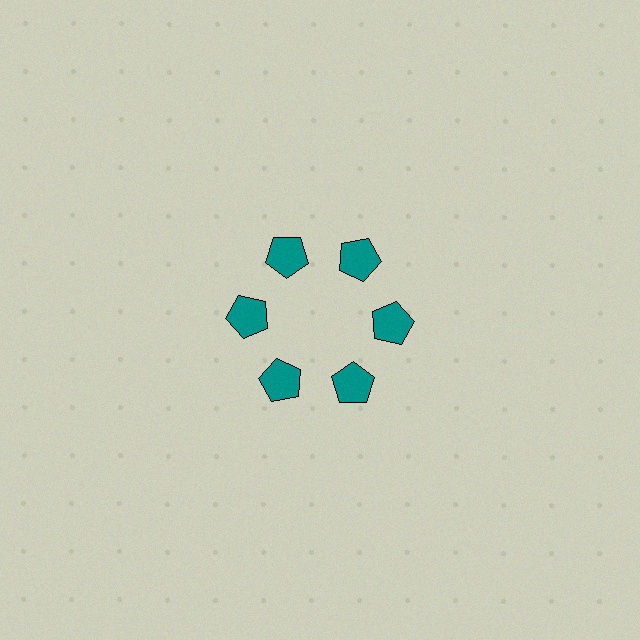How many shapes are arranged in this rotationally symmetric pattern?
There are 6 shapes, arranged in 6 groups of 1.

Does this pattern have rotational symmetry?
Yes, this pattern has 6-fold rotational symmetry. It looks the same after rotating 60 degrees around the center.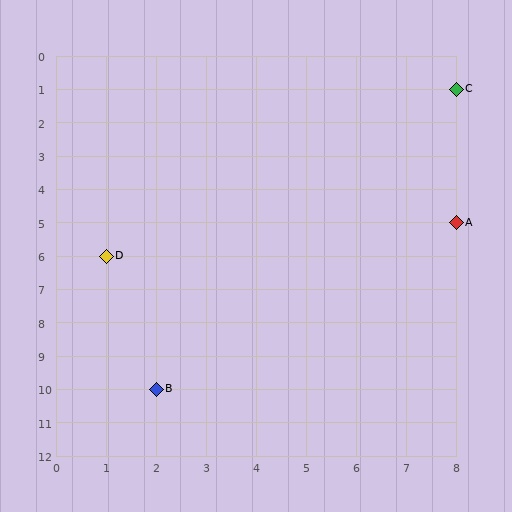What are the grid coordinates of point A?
Point A is at grid coordinates (8, 5).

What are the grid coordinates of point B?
Point B is at grid coordinates (2, 10).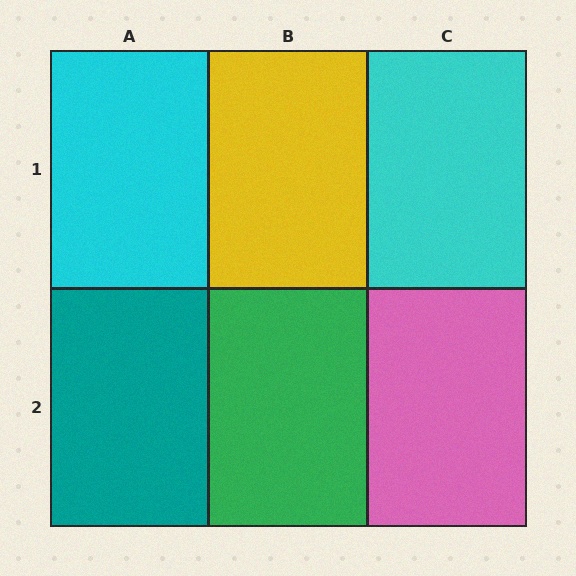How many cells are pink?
1 cell is pink.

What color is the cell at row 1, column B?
Yellow.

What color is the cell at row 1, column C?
Cyan.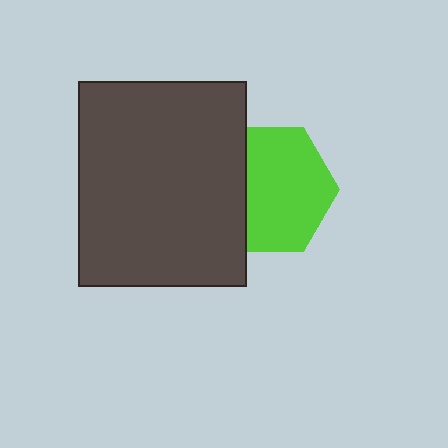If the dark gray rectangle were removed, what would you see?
You would see the complete lime hexagon.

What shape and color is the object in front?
The object in front is a dark gray rectangle.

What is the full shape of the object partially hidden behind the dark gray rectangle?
The partially hidden object is a lime hexagon.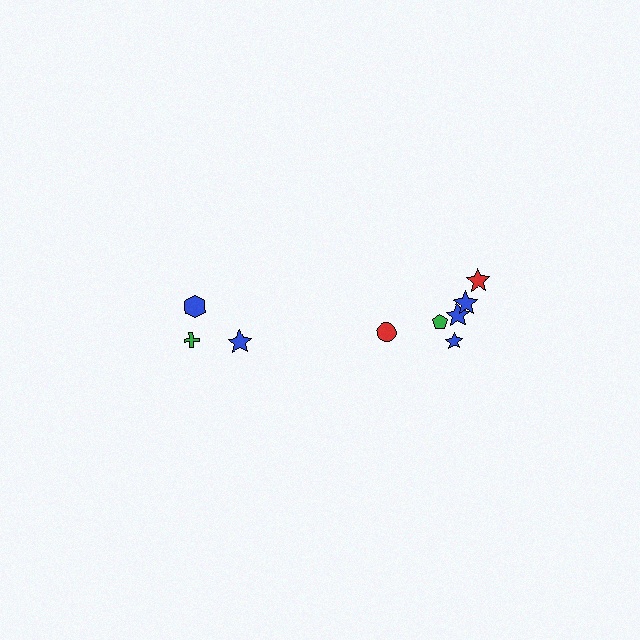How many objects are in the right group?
There are 6 objects.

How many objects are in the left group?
There are 3 objects.